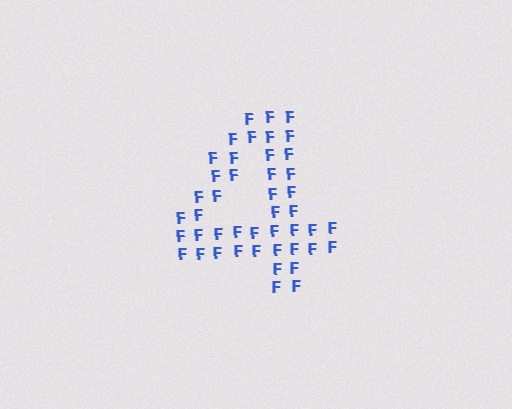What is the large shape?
The large shape is the digit 4.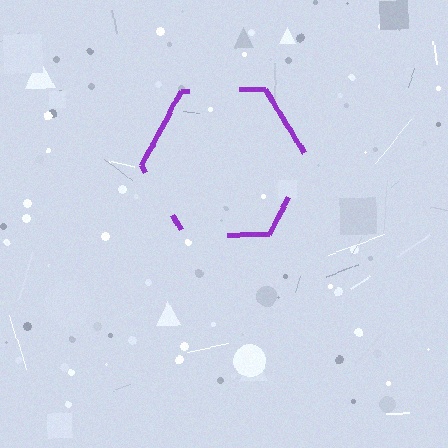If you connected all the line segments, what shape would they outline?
They would outline a hexagon.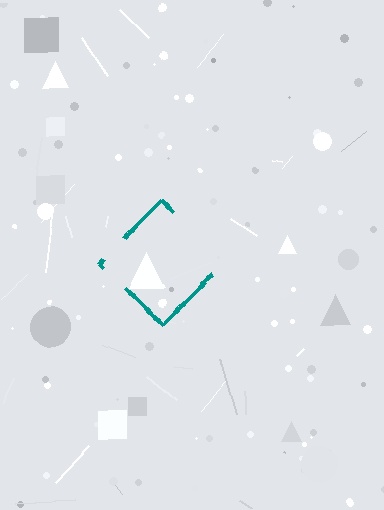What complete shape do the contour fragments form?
The contour fragments form a diamond.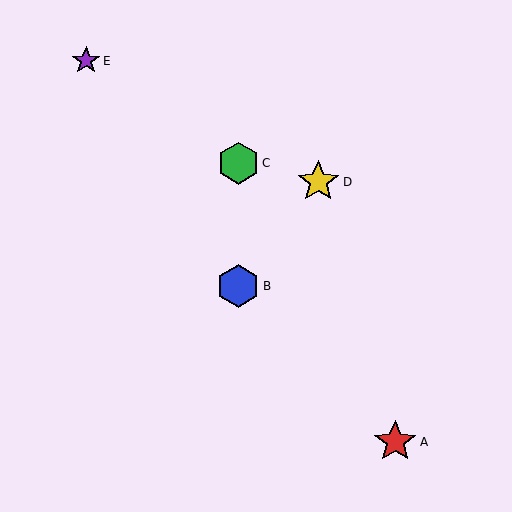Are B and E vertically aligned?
No, B is at x≈238 and E is at x≈86.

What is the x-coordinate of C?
Object C is at x≈238.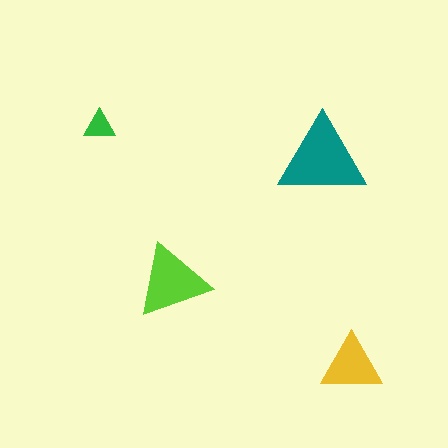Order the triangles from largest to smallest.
the teal one, the lime one, the yellow one, the green one.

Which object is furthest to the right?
The yellow triangle is rightmost.